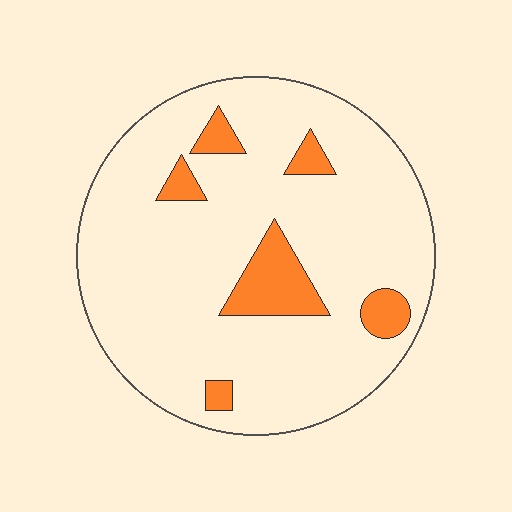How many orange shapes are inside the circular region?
6.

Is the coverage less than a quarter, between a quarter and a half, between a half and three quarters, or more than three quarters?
Less than a quarter.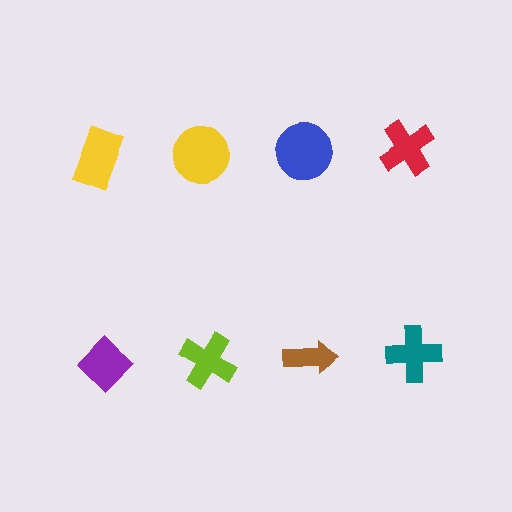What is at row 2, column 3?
A brown arrow.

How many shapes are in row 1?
4 shapes.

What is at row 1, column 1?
A yellow rectangle.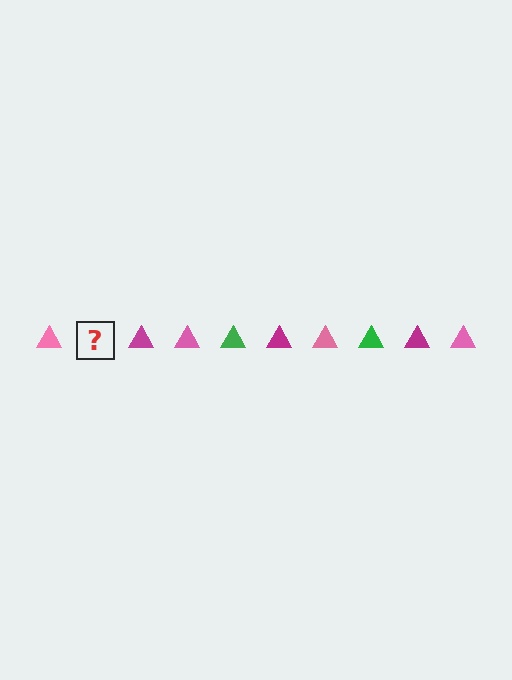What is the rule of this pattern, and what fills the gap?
The rule is that the pattern cycles through pink, green, magenta triangles. The gap should be filled with a green triangle.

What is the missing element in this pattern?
The missing element is a green triangle.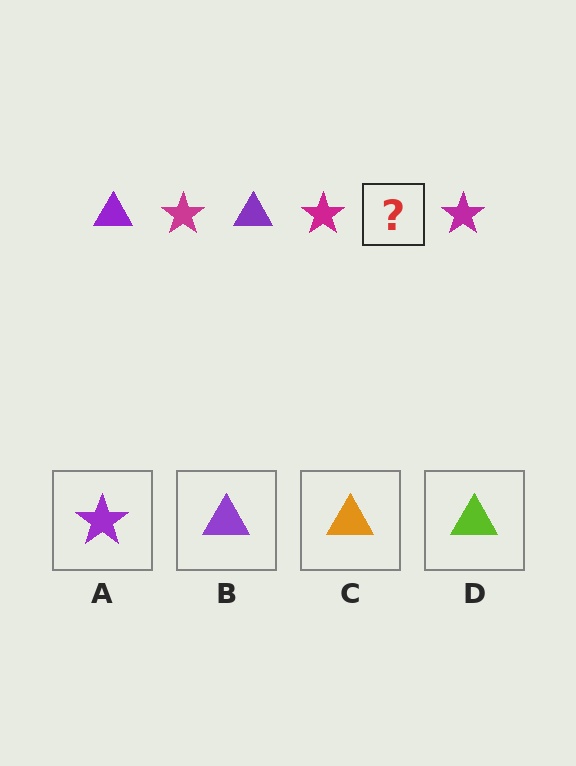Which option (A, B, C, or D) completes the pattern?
B.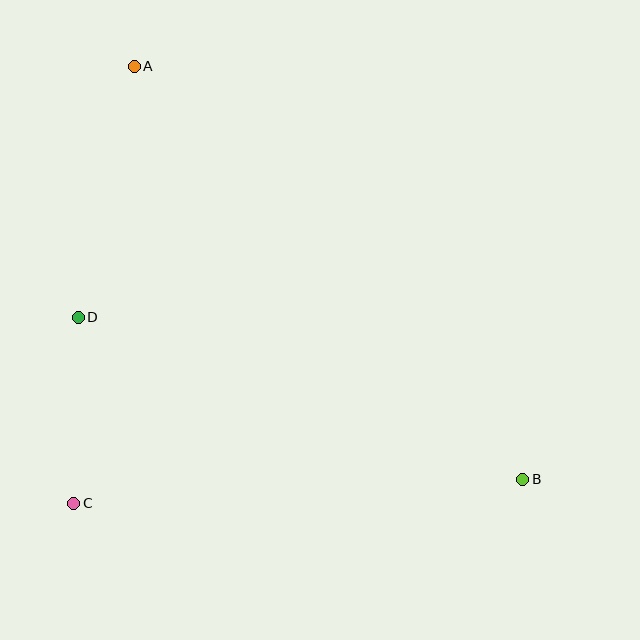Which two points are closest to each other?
Points C and D are closest to each other.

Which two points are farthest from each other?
Points A and B are farthest from each other.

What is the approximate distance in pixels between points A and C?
The distance between A and C is approximately 441 pixels.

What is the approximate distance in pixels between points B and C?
The distance between B and C is approximately 450 pixels.